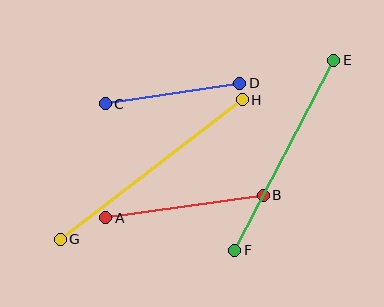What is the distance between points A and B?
The distance is approximately 159 pixels.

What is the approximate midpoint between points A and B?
The midpoint is at approximately (184, 207) pixels.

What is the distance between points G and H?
The distance is approximately 229 pixels.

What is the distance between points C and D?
The distance is approximately 136 pixels.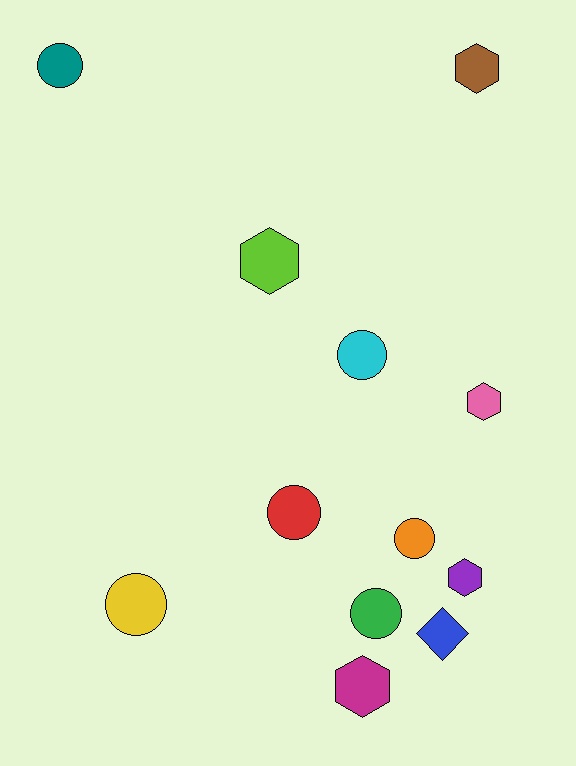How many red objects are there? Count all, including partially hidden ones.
There is 1 red object.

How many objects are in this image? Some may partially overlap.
There are 12 objects.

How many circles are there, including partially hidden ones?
There are 6 circles.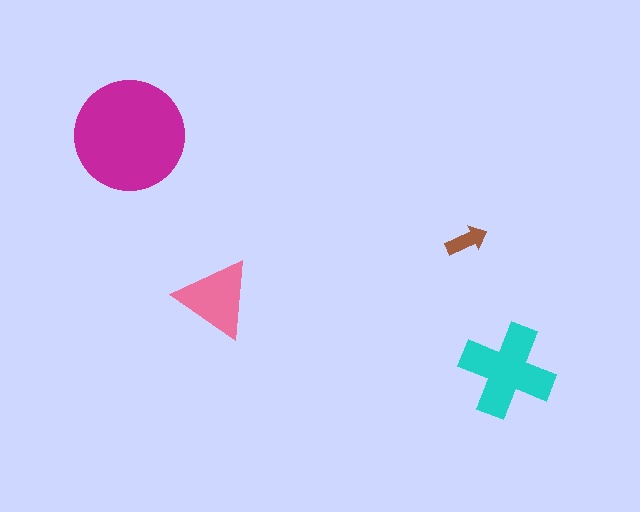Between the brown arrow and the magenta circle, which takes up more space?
The magenta circle.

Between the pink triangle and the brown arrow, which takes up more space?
The pink triangle.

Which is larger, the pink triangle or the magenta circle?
The magenta circle.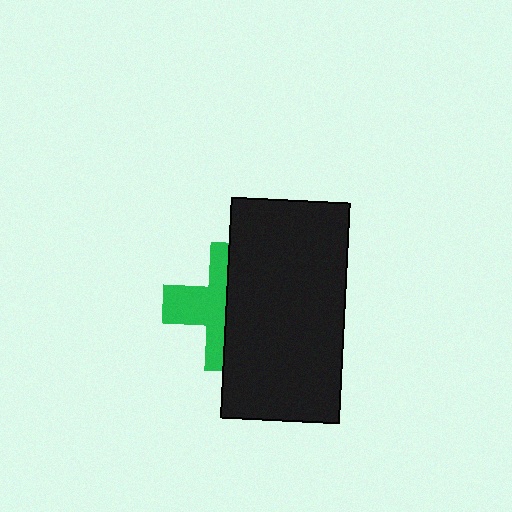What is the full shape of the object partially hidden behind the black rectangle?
The partially hidden object is a green cross.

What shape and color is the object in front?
The object in front is a black rectangle.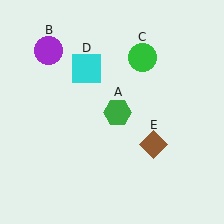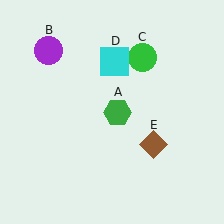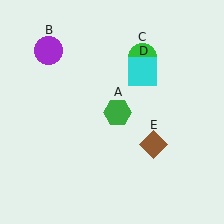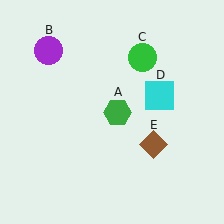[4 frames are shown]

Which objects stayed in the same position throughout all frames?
Green hexagon (object A) and purple circle (object B) and green circle (object C) and brown diamond (object E) remained stationary.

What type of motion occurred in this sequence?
The cyan square (object D) rotated clockwise around the center of the scene.